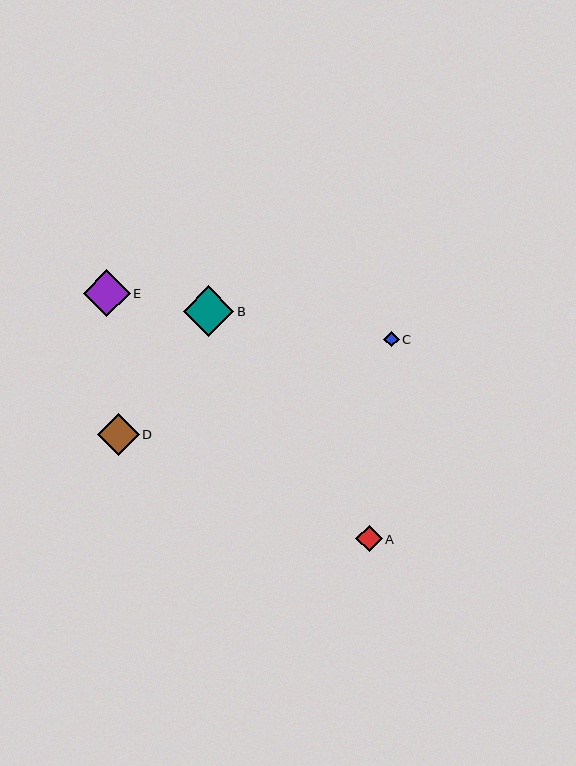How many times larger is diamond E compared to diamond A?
Diamond E is approximately 1.8 times the size of diamond A.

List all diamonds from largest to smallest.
From largest to smallest: B, E, D, A, C.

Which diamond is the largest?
Diamond B is the largest with a size of approximately 51 pixels.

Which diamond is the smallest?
Diamond C is the smallest with a size of approximately 15 pixels.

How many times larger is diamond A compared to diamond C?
Diamond A is approximately 1.7 times the size of diamond C.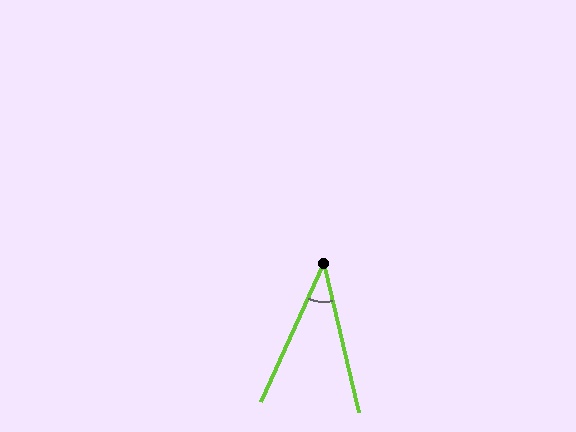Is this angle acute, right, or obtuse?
It is acute.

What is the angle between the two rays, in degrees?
Approximately 37 degrees.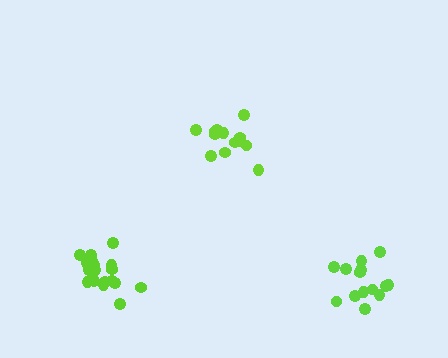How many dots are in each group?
Group 1: 14 dots, Group 2: 13 dots, Group 3: 19 dots (46 total).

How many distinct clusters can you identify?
There are 3 distinct clusters.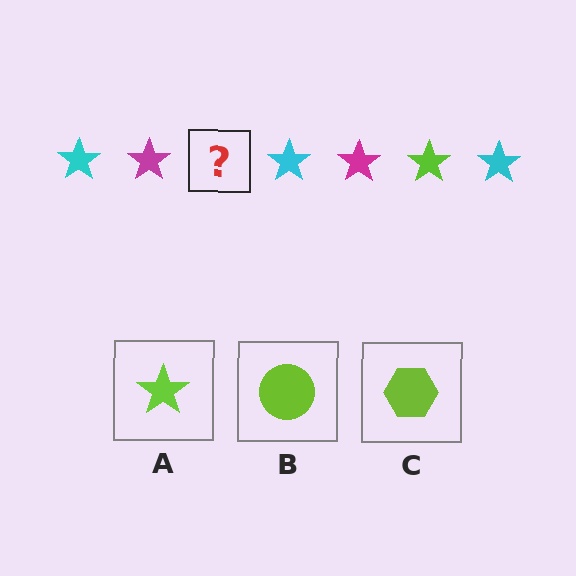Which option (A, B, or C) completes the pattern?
A.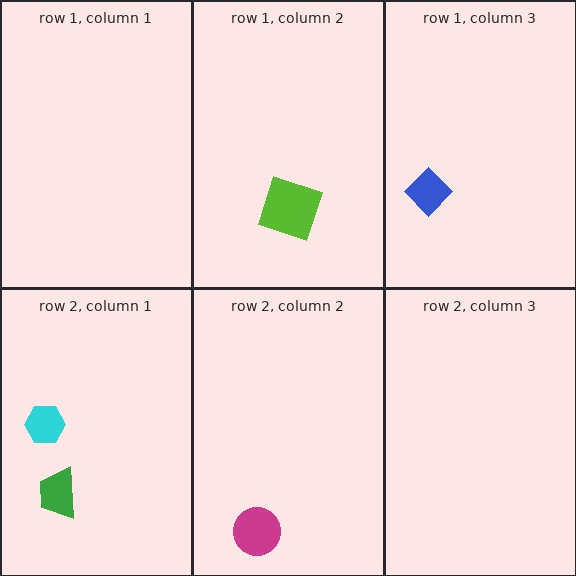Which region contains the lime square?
The row 1, column 2 region.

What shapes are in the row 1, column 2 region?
The lime square.